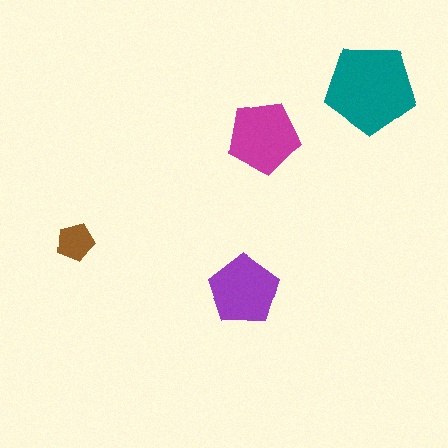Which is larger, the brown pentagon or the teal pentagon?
The teal one.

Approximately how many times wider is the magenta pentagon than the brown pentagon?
About 2 times wider.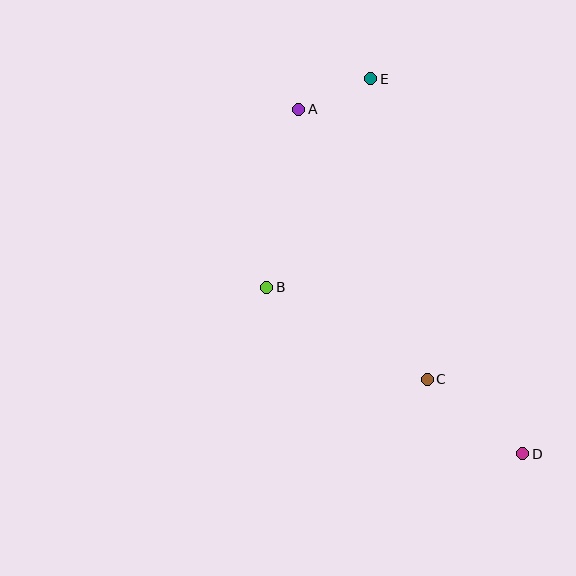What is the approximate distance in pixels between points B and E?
The distance between B and E is approximately 233 pixels.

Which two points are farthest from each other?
Points A and D are farthest from each other.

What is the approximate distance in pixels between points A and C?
The distance between A and C is approximately 299 pixels.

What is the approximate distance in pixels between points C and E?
The distance between C and E is approximately 306 pixels.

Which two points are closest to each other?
Points A and E are closest to each other.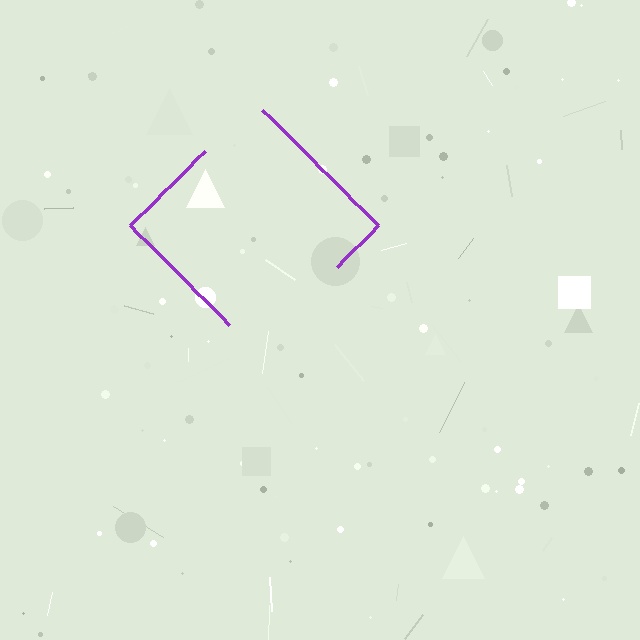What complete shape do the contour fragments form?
The contour fragments form a diamond.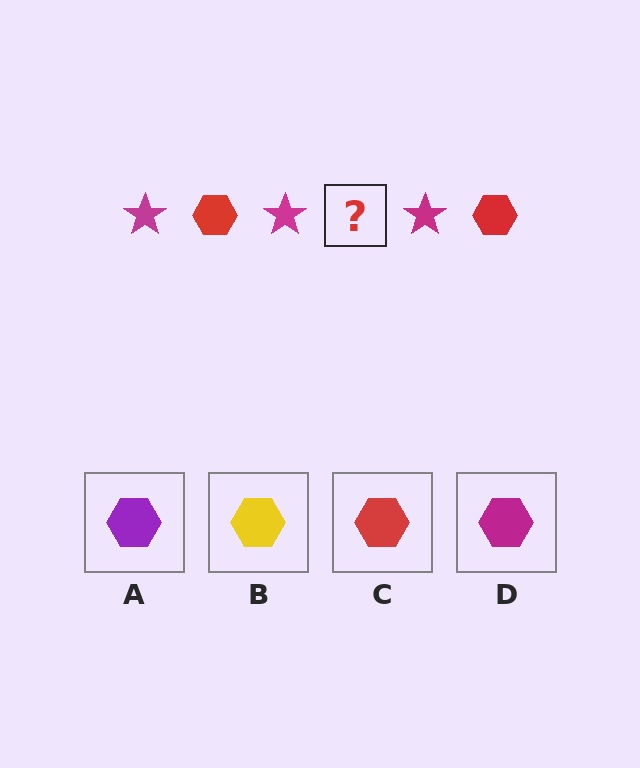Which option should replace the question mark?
Option C.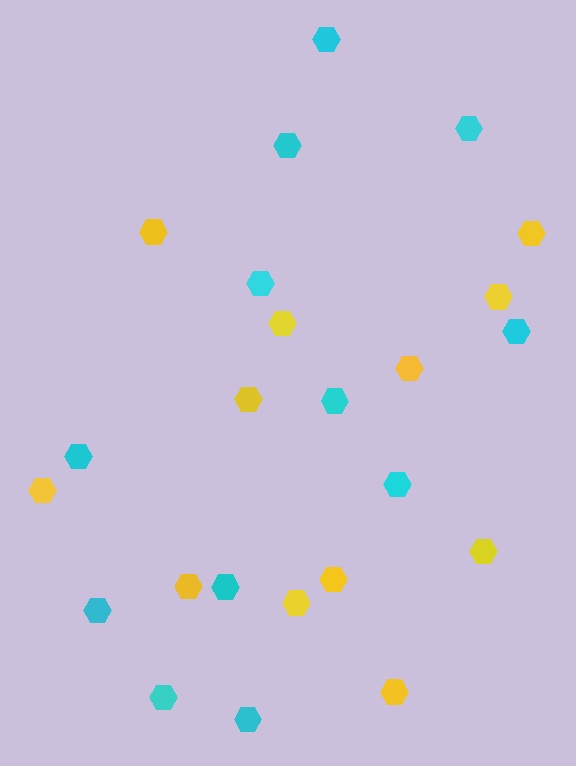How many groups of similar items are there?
There are 2 groups: one group of yellow hexagons (12) and one group of cyan hexagons (12).